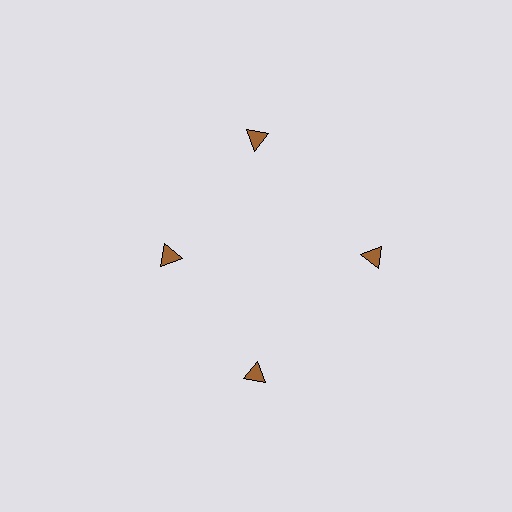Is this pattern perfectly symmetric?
No. The 4 brown triangles are arranged in a ring, but one element near the 9 o'clock position is pulled inward toward the center, breaking the 4-fold rotational symmetry.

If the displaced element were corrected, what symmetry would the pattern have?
It would have 4-fold rotational symmetry — the pattern would map onto itself every 90 degrees.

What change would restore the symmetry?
The symmetry would be restored by moving it outward, back onto the ring so that all 4 triangles sit at equal angles and equal distance from the center.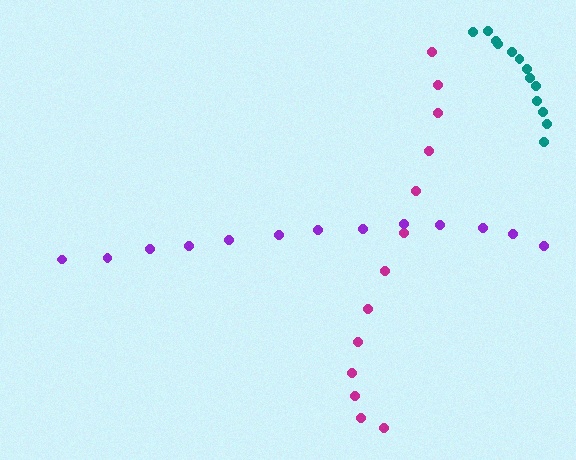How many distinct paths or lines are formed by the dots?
There are 3 distinct paths.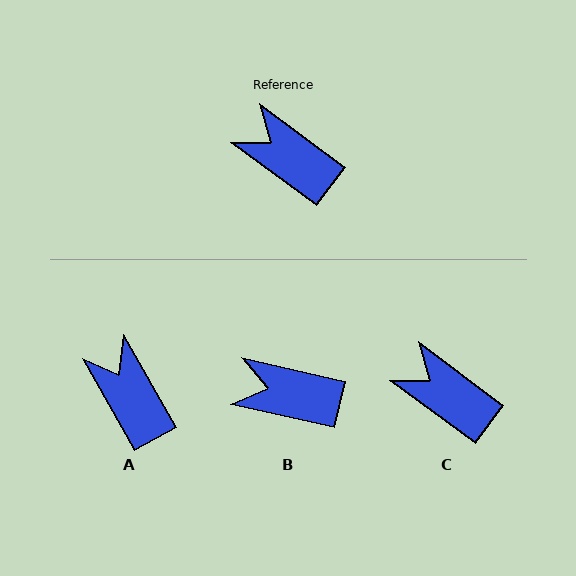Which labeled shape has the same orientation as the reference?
C.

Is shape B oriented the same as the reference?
No, it is off by about 24 degrees.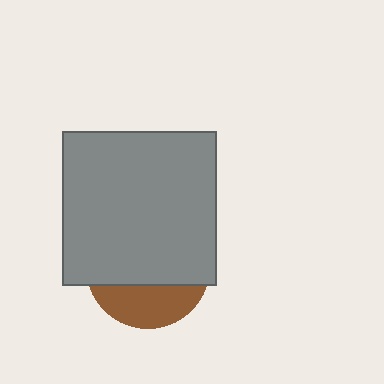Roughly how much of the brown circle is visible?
A small part of it is visible (roughly 31%).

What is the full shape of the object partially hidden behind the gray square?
The partially hidden object is a brown circle.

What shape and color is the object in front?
The object in front is a gray square.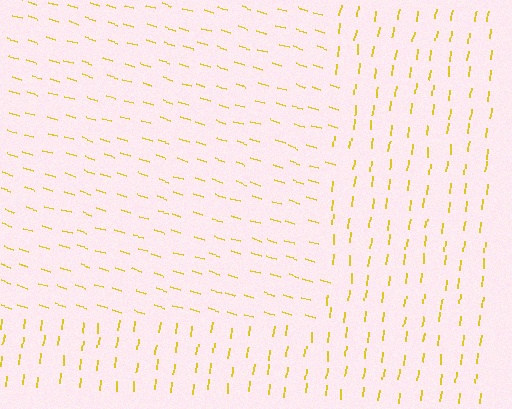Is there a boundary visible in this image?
Yes, there is a texture boundary formed by a change in line orientation.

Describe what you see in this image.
The image is filled with small yellow line segments. A rectangle region in the image has lines oriented differently from the surrounding lines, creating a visible texture boundary.